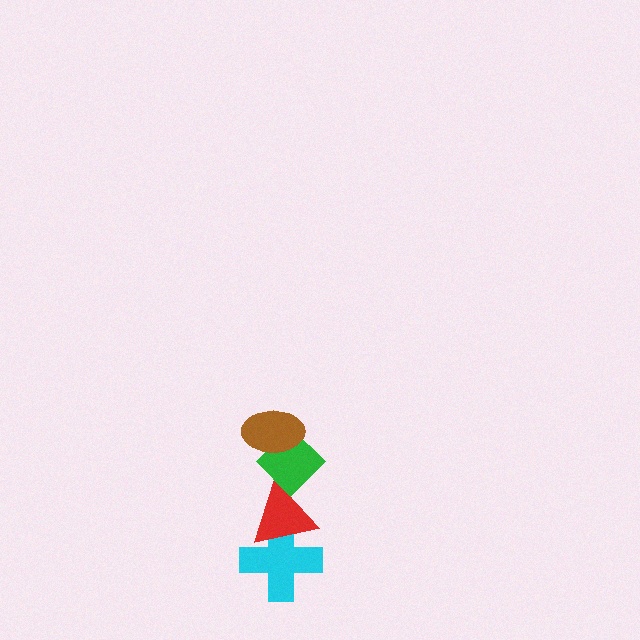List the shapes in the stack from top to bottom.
From top to bottom: the brown ellipse, the green diamond, the red triangle, the cyan cross.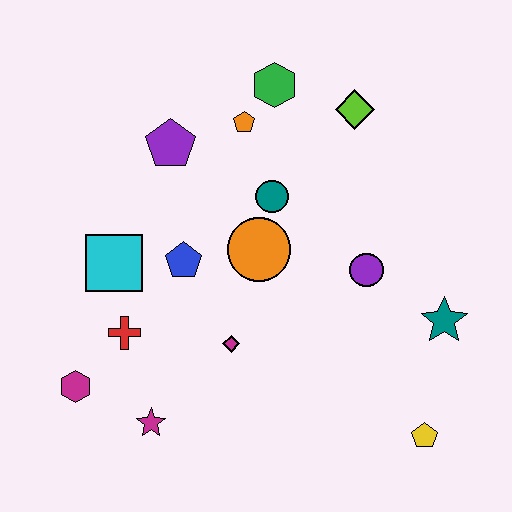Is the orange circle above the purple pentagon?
No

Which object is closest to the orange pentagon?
The green hexagon is closest to the orange pentagon.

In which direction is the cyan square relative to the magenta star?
The cyan square is above the magenta star.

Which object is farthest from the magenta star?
The lime diamond is farthest from the magenta star.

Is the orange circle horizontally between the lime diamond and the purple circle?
No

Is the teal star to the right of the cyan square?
Yes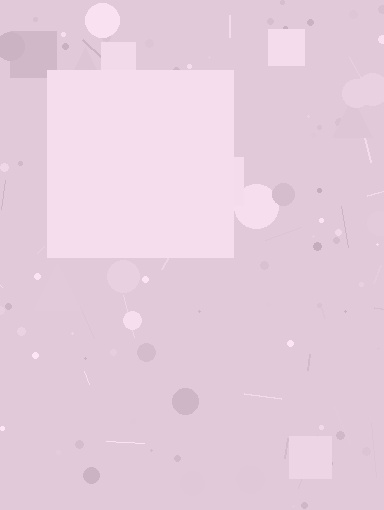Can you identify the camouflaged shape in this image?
The camouflaged shape is a square.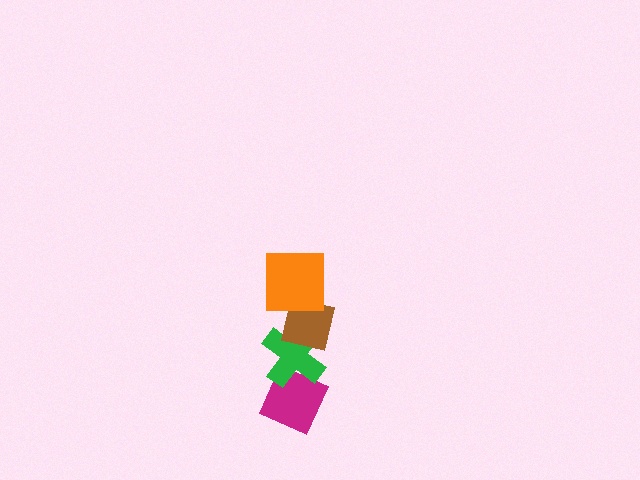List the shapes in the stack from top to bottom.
From top to bottom: the orange square, the brown square, the green cross, the magenta diamond.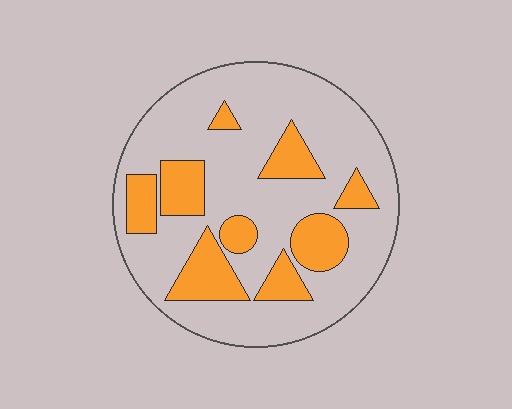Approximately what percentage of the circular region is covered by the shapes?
Approximately 25%.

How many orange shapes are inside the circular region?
9.